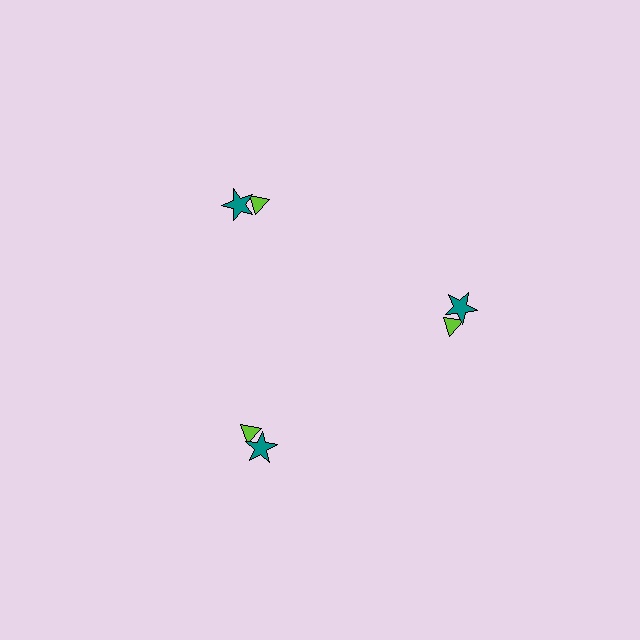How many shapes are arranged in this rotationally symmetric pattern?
There are 6 shapes, arranged in 3 groups of 2.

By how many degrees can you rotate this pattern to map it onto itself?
The pattern maps onto itself every 120 degrees of rotation.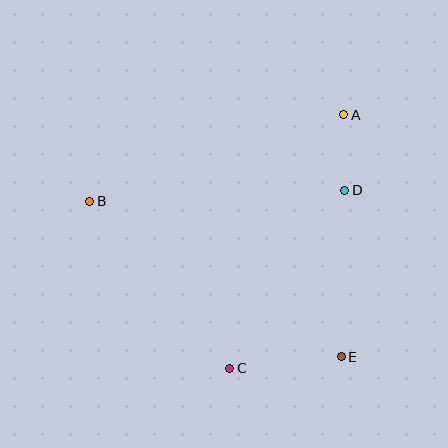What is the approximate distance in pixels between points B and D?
The distance between B and D is approximately 255 pixels.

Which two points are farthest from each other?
Points B and E are farthest from each other.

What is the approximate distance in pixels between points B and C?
The distance between B and C is approximately 218 pixels.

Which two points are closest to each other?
Points A and D are closest to each other.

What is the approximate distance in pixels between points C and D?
The distance between C and D is approximately 212 pixels.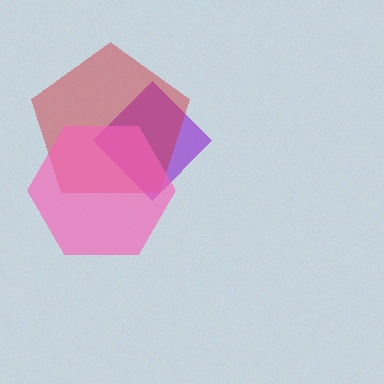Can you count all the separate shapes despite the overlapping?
Yes, there are 3 separate shapes.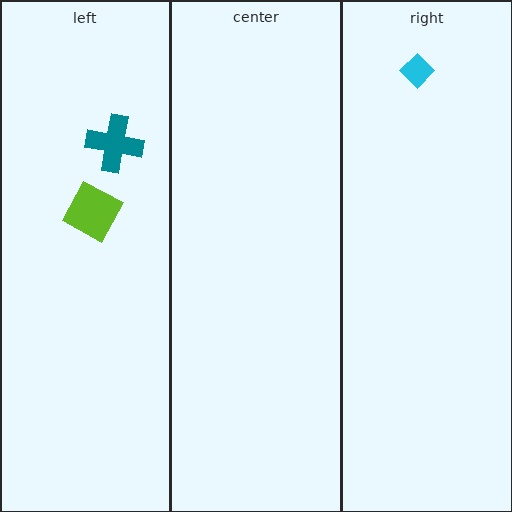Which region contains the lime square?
The left region.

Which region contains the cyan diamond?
The right region.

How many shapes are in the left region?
2.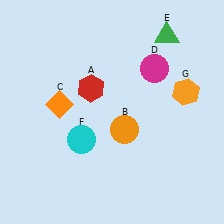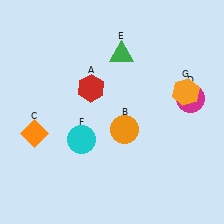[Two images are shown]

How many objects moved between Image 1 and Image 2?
3 objects moved between the two images.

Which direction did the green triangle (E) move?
The green triangle (E) moved left.